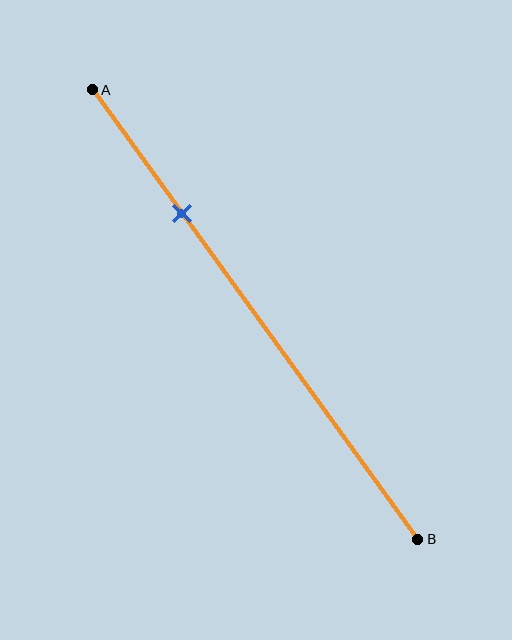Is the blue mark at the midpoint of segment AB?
No, the mark is at about 30% from A, not at the 50% midpoint.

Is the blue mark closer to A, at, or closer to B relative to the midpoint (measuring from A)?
The blue mark is closer to point A than the midpoint of segment AB.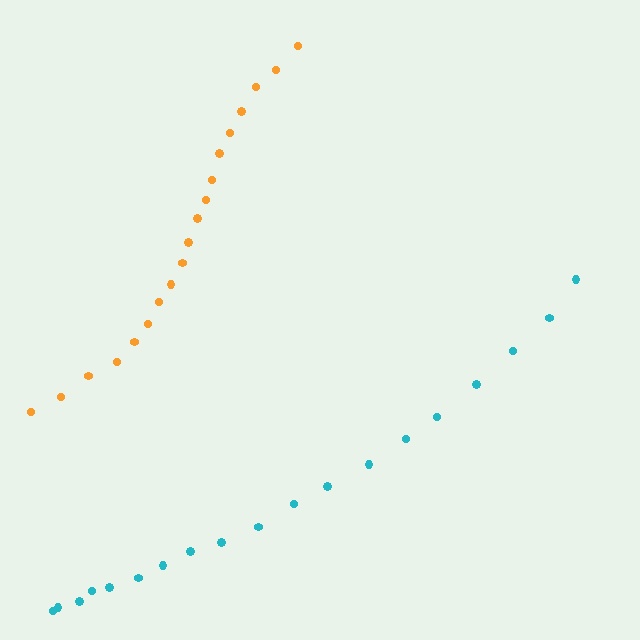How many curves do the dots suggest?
There are 2 distinct paths.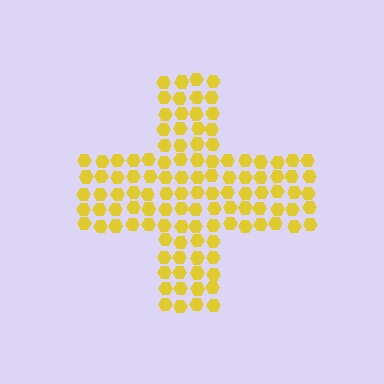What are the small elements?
The small elements are hexagons.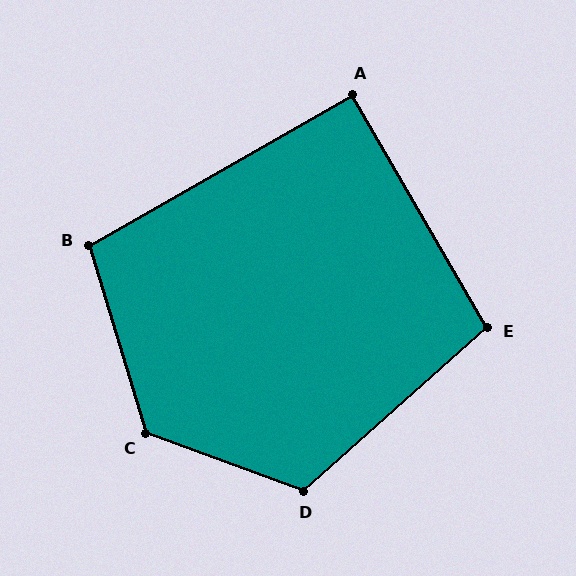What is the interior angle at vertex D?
Approximately 118 degrees (obtuse).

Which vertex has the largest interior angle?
C, at approximately 127 degrees.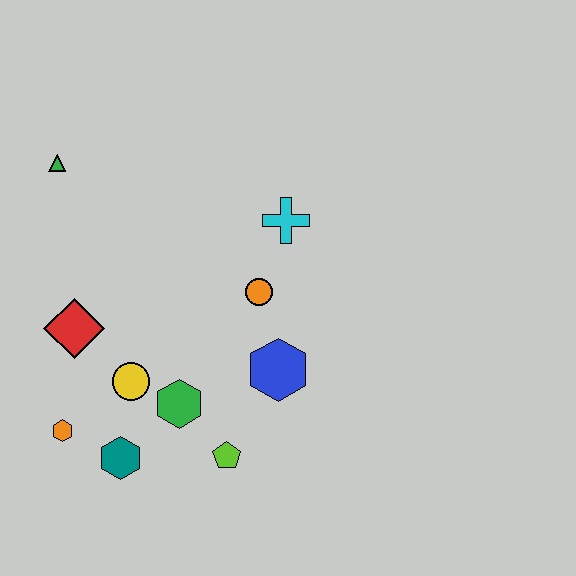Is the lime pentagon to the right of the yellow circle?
Yes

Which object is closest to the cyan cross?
The orange circle is closest to the cyan cross.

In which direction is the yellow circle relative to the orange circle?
The yellow circle is to the left of the orange circle.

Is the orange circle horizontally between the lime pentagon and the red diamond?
No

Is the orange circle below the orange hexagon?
No